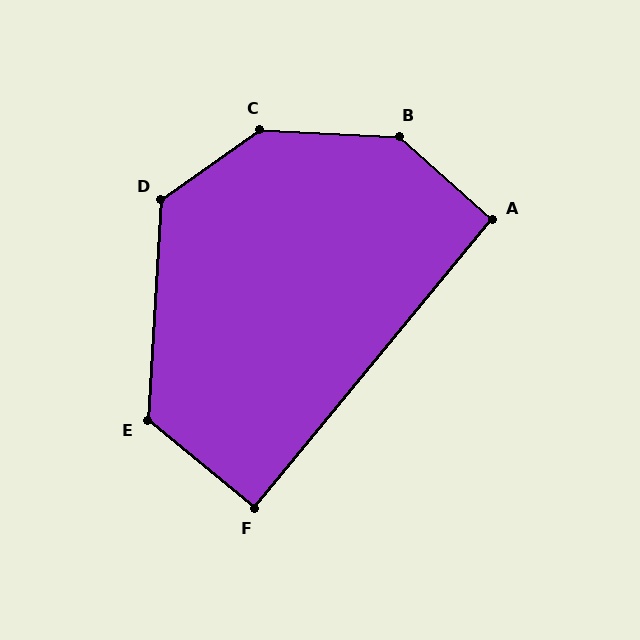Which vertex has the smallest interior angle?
F, at approximately 90 degrees.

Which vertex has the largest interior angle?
C, at approximately 142 degrees.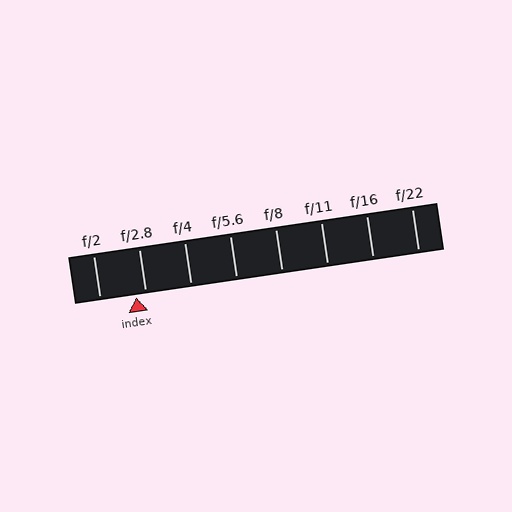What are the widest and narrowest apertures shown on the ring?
The widest aperture shown is f/2 and the narrowest is f/22.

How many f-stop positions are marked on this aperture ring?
There are 8 f-stop positions marked.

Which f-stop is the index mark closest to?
The index mark is closest to f/2.8.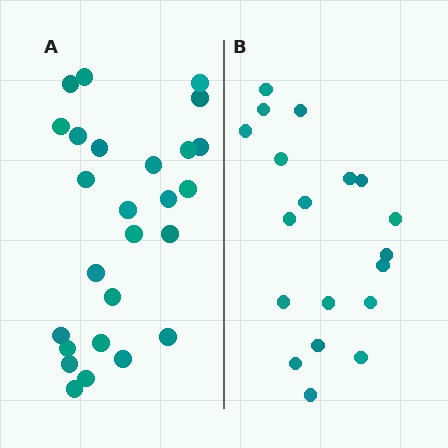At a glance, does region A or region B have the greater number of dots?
Region A (the left region) has more dots.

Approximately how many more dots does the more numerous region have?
Region A has roughly 8 or so more dots than region B.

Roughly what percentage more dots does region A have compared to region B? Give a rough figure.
About 35% more.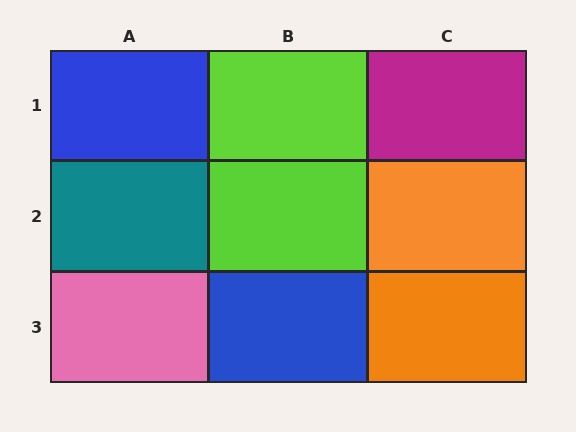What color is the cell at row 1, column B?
Lime.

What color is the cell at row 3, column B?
Blue.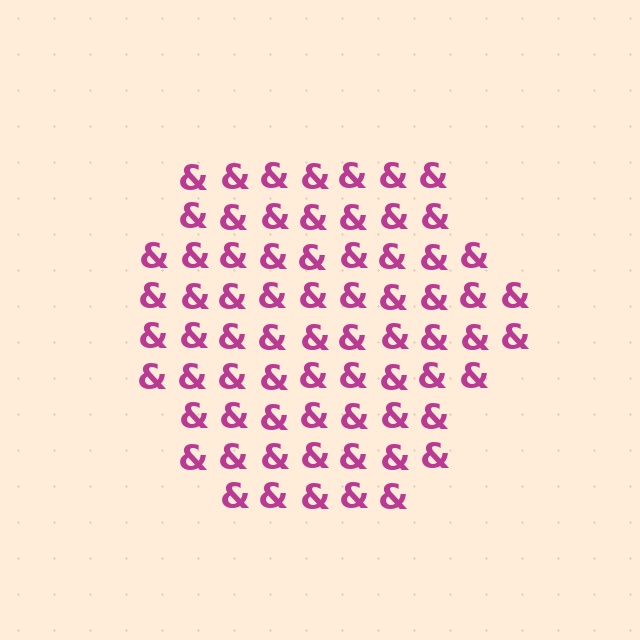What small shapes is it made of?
It is made of small ampersands.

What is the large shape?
The large shape is a hexagon.